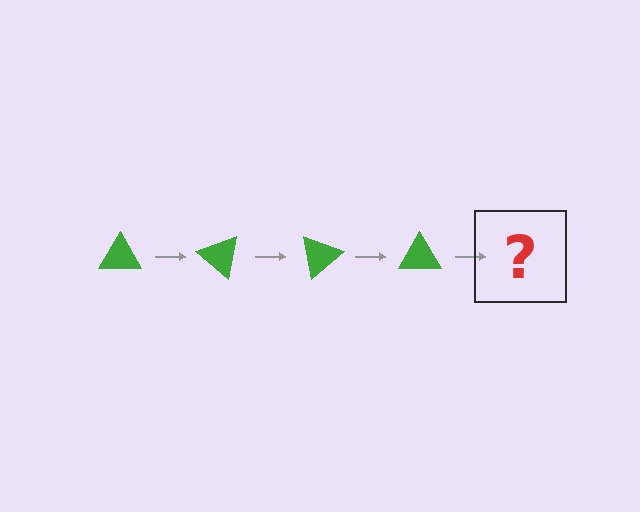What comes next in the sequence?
The next element should be a green triangle rotated 160 degrees.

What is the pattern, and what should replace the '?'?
The pattern is that the triangle rotates 40 degrees each step. The '?' should be a green triangle rotated 160 degrees.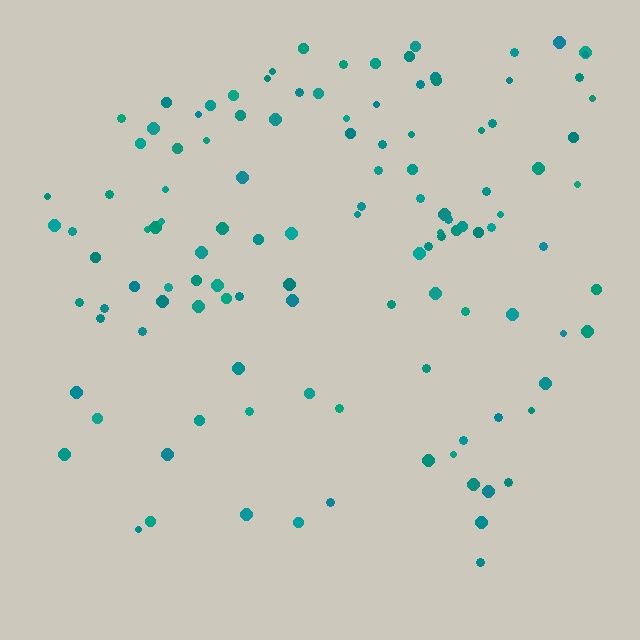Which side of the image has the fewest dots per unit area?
The bottom.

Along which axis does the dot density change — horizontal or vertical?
Vertical.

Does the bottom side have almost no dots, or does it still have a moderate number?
Still a moderate number, just noticeably fewer than the top.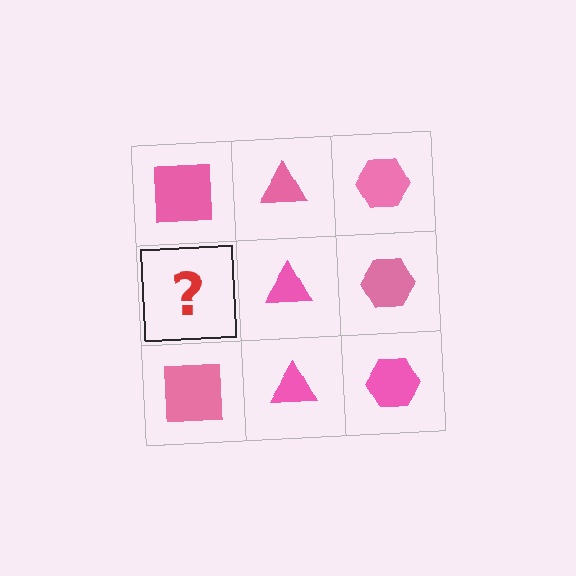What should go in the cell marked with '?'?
The missing cell should contain a pink square.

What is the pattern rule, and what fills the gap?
The rule is that each column has a consistent shape. The gap should be filled with a pink square.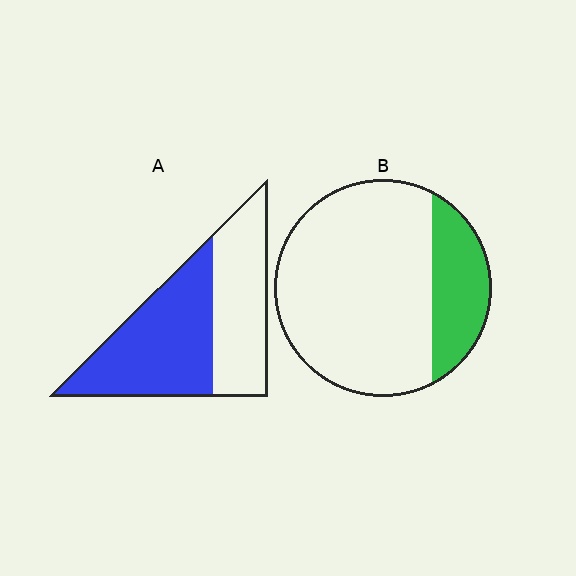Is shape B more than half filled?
No.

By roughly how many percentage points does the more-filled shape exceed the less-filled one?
By roughly 35 percentage points (A over B).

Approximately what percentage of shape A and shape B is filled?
A is approximately 55% and B is approximately 20%.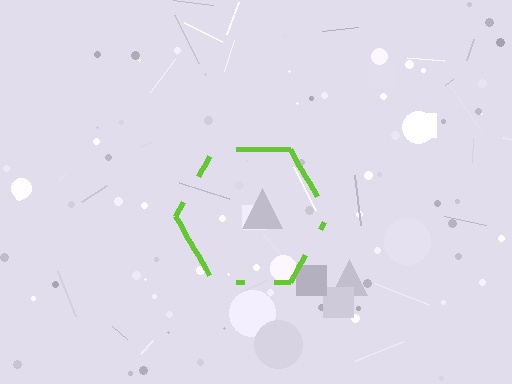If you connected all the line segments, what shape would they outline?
They would outline a hexagon.